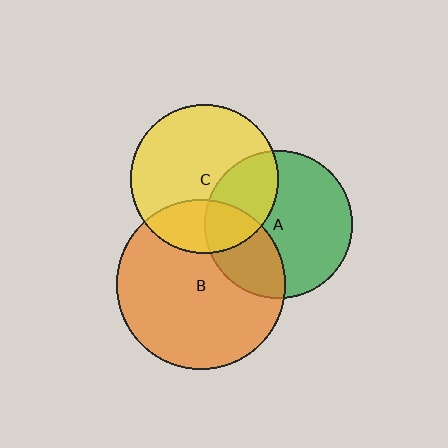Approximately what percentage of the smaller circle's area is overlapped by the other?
Approximately 25%.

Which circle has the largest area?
Circle B (orange).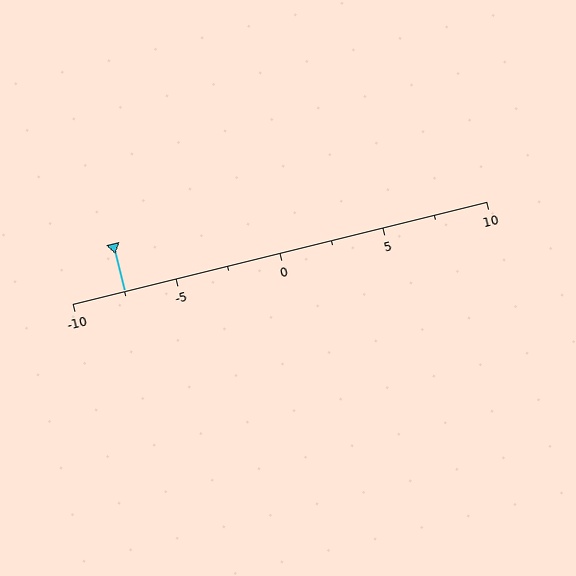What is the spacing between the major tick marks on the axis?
The major ticks are spaced 5 apart.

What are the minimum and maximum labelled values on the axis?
The axis runs from -10 to 10.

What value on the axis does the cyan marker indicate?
The marker indicates approximately -7.5.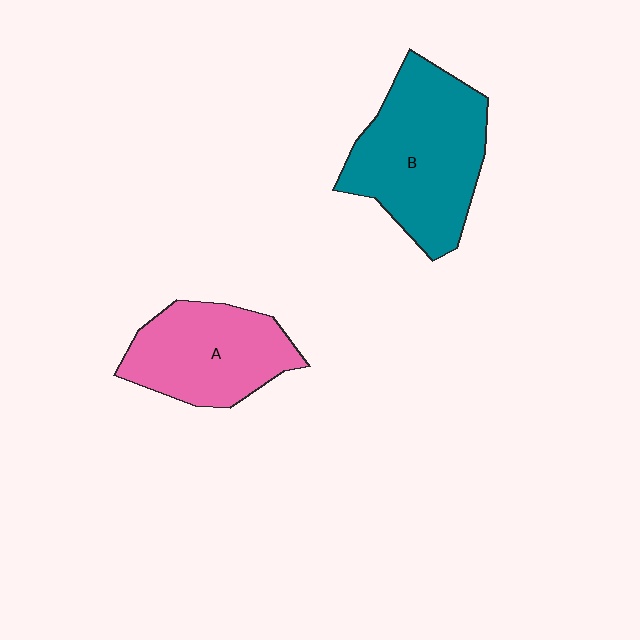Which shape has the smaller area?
Shape A (pink).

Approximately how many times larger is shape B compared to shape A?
Approximately 1.4 times.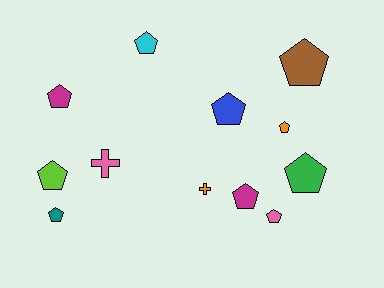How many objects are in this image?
There are 12 objects.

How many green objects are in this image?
There is 1 green object.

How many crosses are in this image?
There are 2 crosses.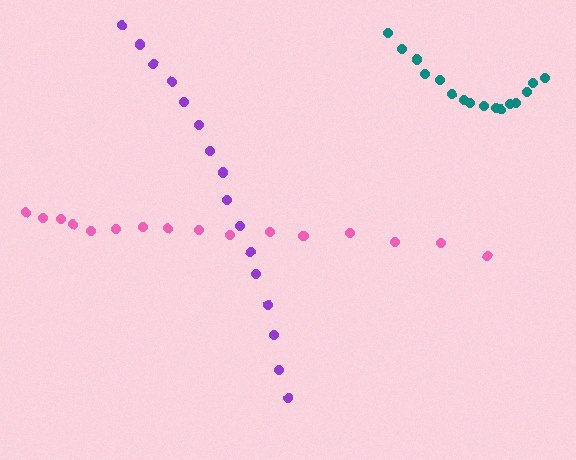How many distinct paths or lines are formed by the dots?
There are 3 distinct paths.